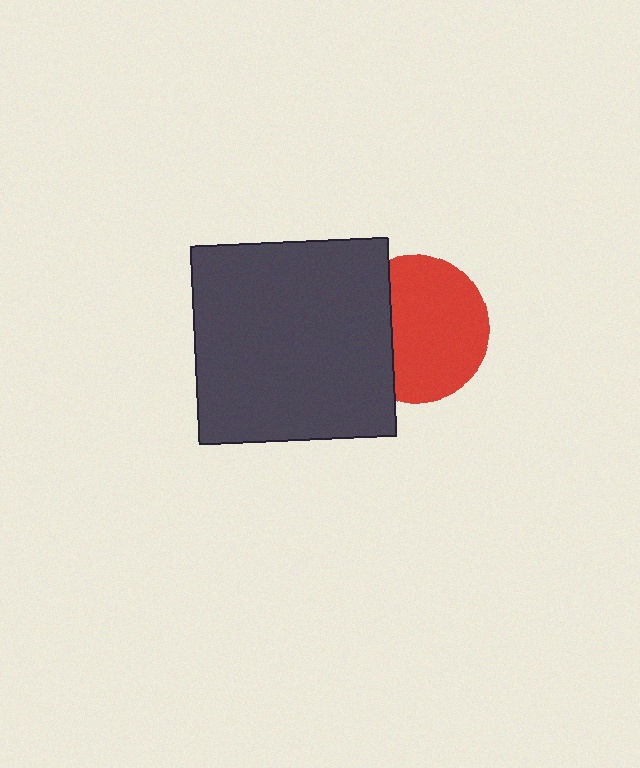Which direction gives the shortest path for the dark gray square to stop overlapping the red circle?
Moving left gives the shortest separation.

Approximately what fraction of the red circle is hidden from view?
Roughly 31% of the red circle is hidden behind the dark gray square.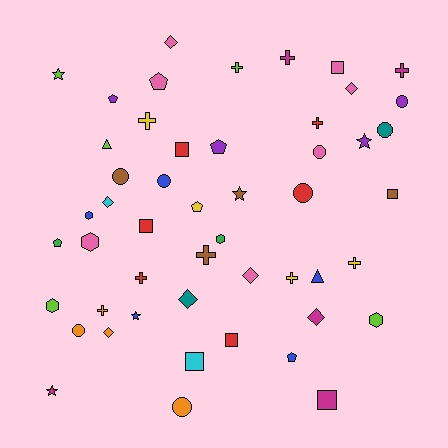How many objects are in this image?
There are 50 objects.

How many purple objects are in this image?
There are 4 purple objects.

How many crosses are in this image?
There are 10 crosses.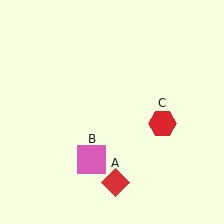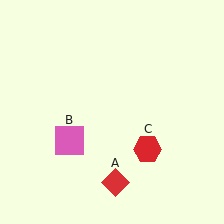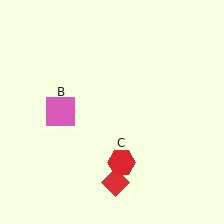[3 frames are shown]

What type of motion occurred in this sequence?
The pink square (object B), red hexagon (object C) rotated clockwise around the center of the scene.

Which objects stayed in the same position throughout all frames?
Red diamond (object A) remained stationary.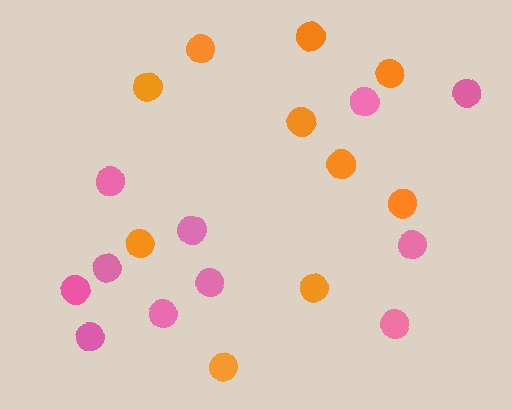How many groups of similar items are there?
There are 2 groups: one group of pink circles (11) and one group of orange circles (10).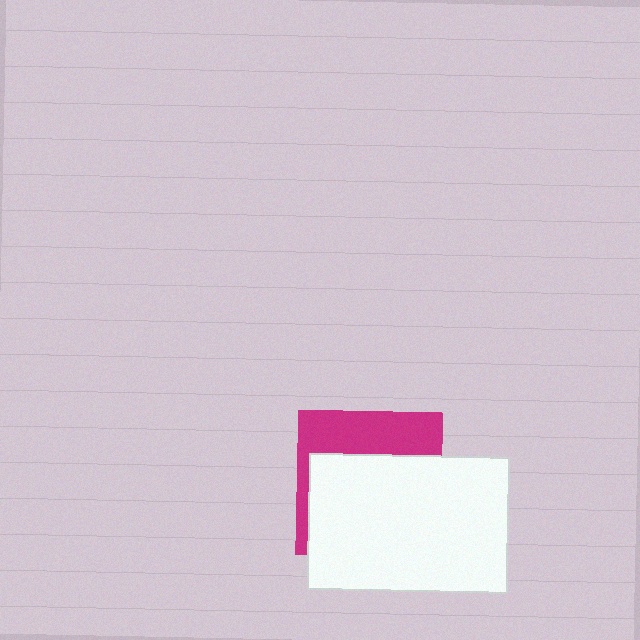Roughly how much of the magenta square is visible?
A small part of it is visible (roughly 36%).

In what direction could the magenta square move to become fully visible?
The magenta square could move up. That would shift it out from behind the white rectangle entirely.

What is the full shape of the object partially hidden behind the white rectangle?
The partially hidden object is a magenta square.